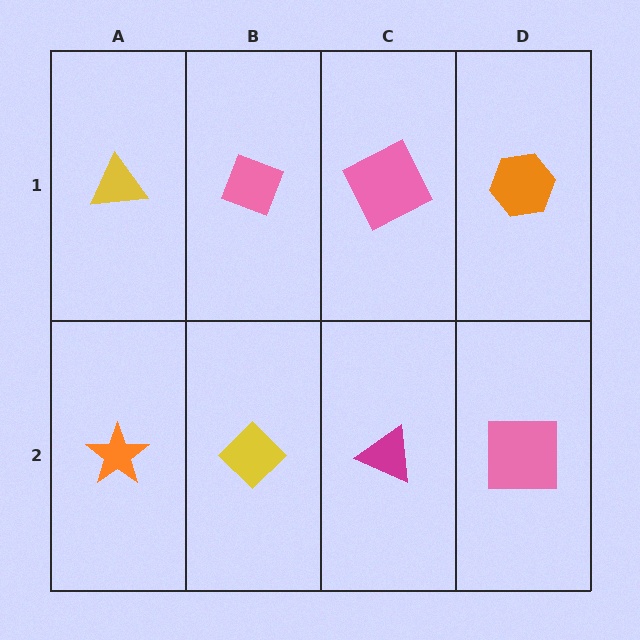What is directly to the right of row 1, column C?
An orange hexagon.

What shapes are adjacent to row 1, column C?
A magenta triangle (row 2, column C), a pink diamond (row 1, column B), an orange hexagon (row 1, column D).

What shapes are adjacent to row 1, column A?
An orange star (row 2, column A), a pink diamond (row 1, column B).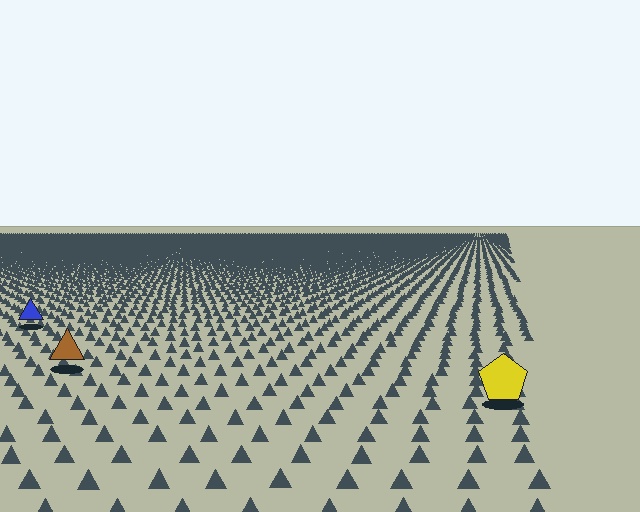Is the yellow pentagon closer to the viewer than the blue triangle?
Yes. The yellow pentagon is closer — you can tell from the texture gradient: the ground texture is coarser near it.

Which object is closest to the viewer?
The yellow pentagon is closest. The texture marks near it are larger and more spread out.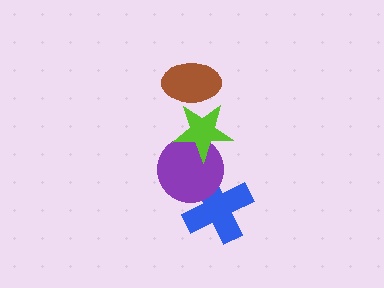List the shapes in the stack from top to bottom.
From top to bottom: the brown ellipse, the lime star, the purple circle, the blue cross.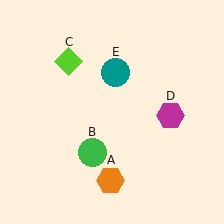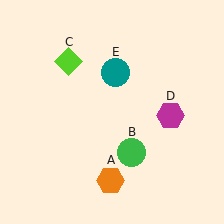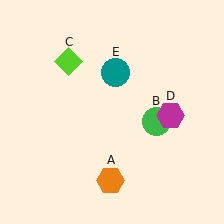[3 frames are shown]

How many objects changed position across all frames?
1 object changed position: green circle (object B).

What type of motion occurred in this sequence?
The green circle (object B) rotated counterclockwise around the center of the scene.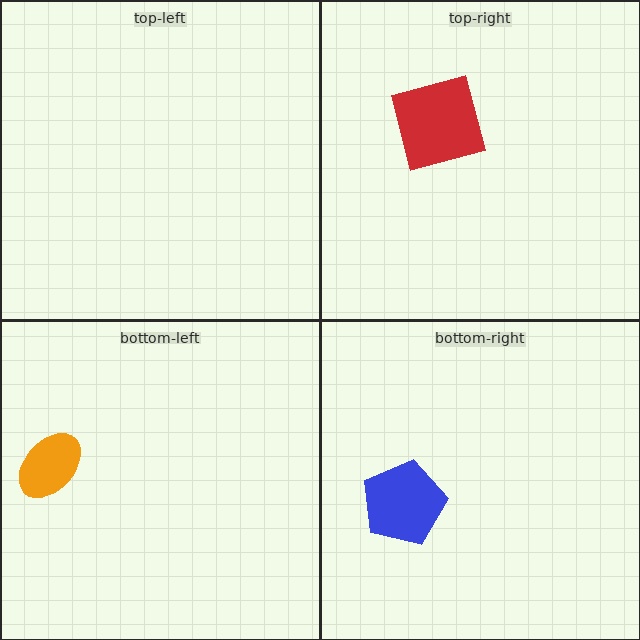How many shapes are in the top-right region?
1.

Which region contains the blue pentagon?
The bottom-right region.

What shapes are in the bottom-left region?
The orange ellipse.